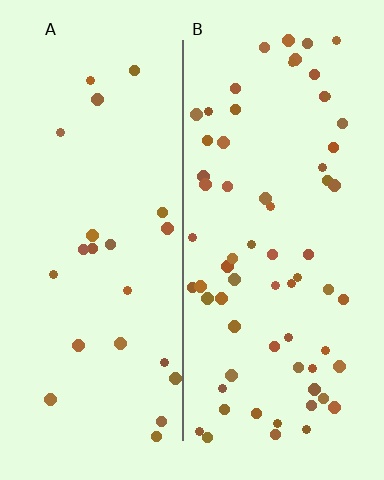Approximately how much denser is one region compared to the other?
Approximately 2.8× — region B over region A.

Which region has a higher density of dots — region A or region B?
B (the right).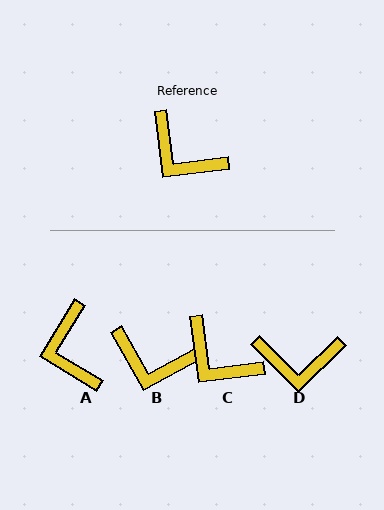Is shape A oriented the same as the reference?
No, it is off by about 39 degrees.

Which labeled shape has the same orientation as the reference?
C.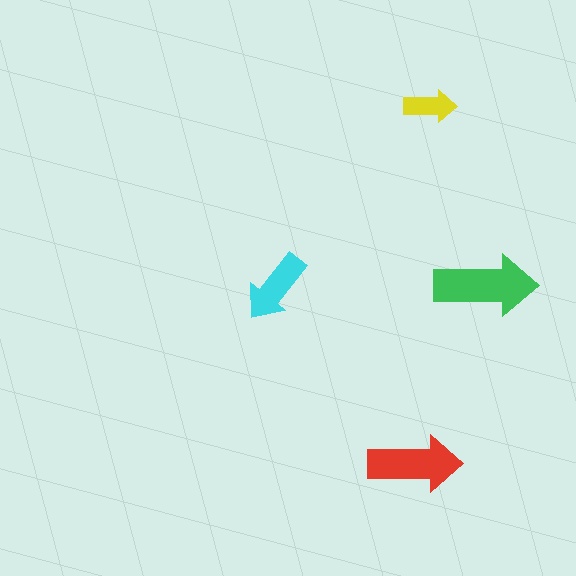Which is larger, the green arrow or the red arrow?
The green one.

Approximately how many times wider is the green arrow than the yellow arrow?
About 2 times wider.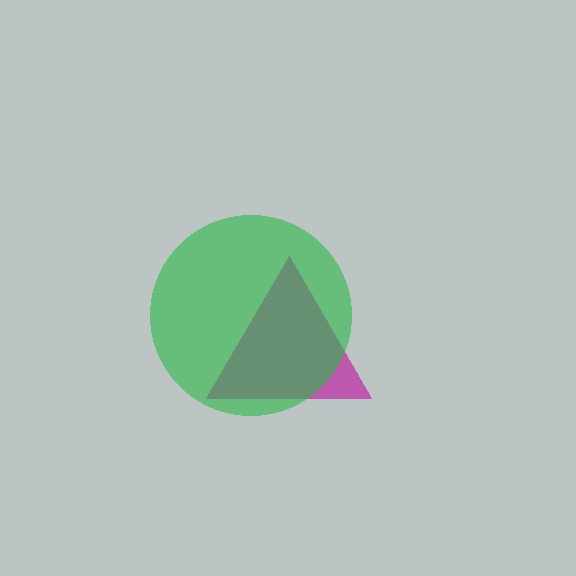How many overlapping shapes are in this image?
There are 2 overlapping shapes in the image.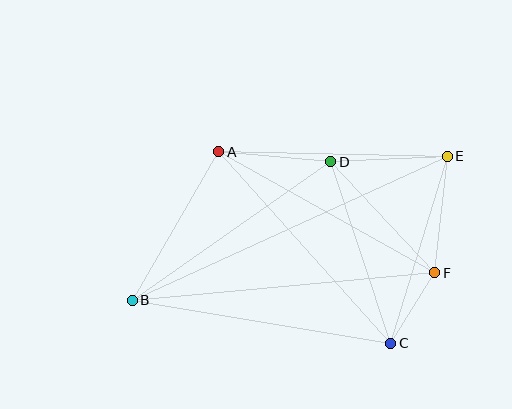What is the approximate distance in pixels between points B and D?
The distance between B and D is approximately 242 pixels.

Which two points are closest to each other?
Points C and F are closest to each other.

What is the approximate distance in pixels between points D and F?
The distance between D and F is approximately 152 pixels.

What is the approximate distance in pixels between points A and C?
The distance between A and C is approximately 258 pixels.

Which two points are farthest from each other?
Points B and E are farthest from each other.